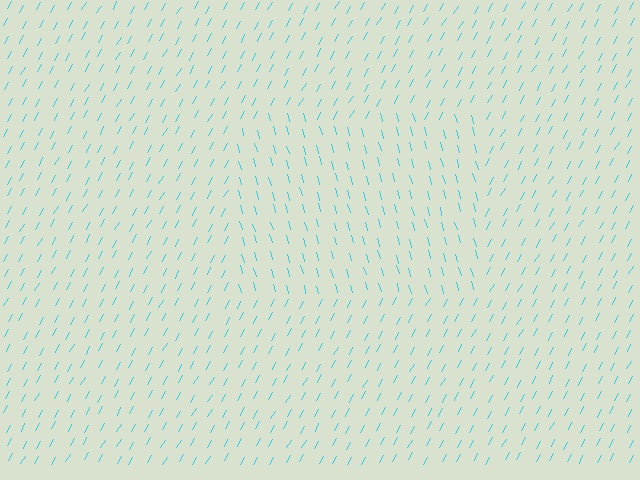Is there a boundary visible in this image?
Yes, there is a texture boundary formed by a change in line orientation.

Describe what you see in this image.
The image is filled with small cyan line segments. A rectangle region in the image has lines oriented differently from the surrounding lines, creating a visible texture boundary.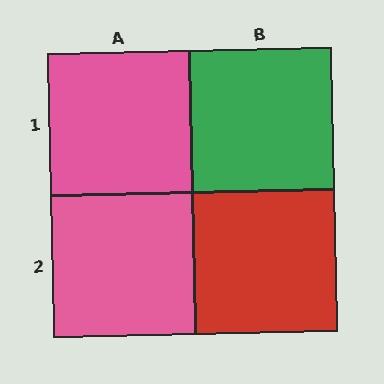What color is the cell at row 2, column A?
Pink.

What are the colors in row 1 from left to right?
Pink, green.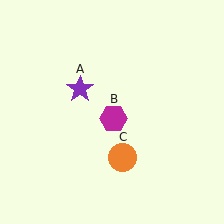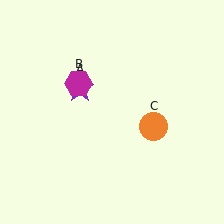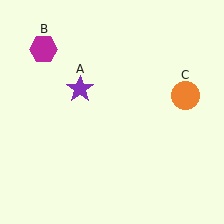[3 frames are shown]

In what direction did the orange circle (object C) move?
The orange circle (object C) moved up and to the right.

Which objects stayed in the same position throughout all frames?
Purple star (object A) remained stationary.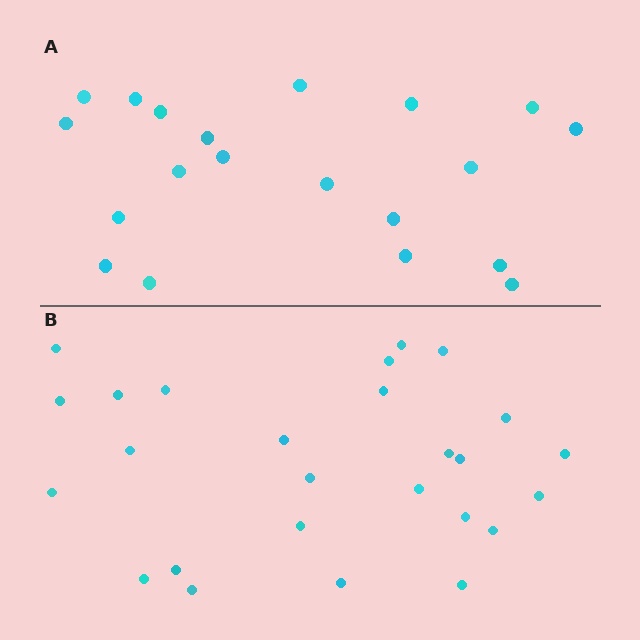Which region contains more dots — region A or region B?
Region B (the bottom region) has more dots.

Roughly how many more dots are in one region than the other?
Region B has about 6 more dots than region A.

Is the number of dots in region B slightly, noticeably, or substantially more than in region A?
Region B has noticeably more, but not dramatically so. The ratio is roughly 1.3 to 1.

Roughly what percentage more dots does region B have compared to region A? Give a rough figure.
About 30% more.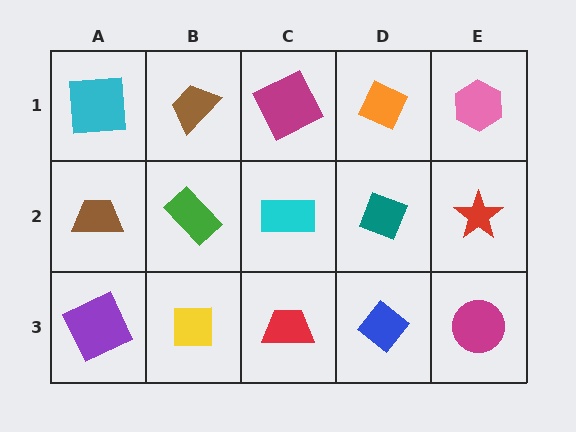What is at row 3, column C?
A red trapezoid.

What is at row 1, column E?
A pink hexagon.